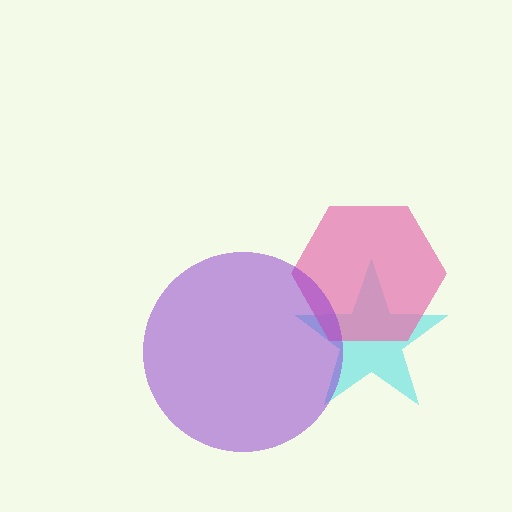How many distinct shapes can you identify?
There are 3 distinct shapes: a cyan star, a pink hexagon, a purple circle.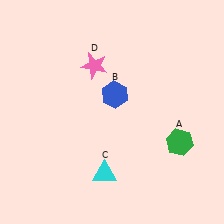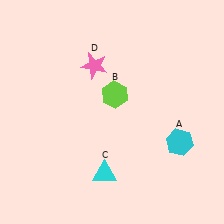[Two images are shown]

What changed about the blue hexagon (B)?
In Image 1, B is blue. In Image 2, it changed to lime.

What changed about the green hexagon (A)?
In Image 1, A is green. In Image 2, it changed to cyan.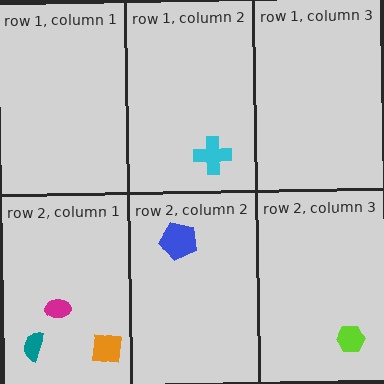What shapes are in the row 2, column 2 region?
The blue pentagon.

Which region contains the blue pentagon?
The row 2, column 2 region.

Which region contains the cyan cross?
The row 1, column 2 region.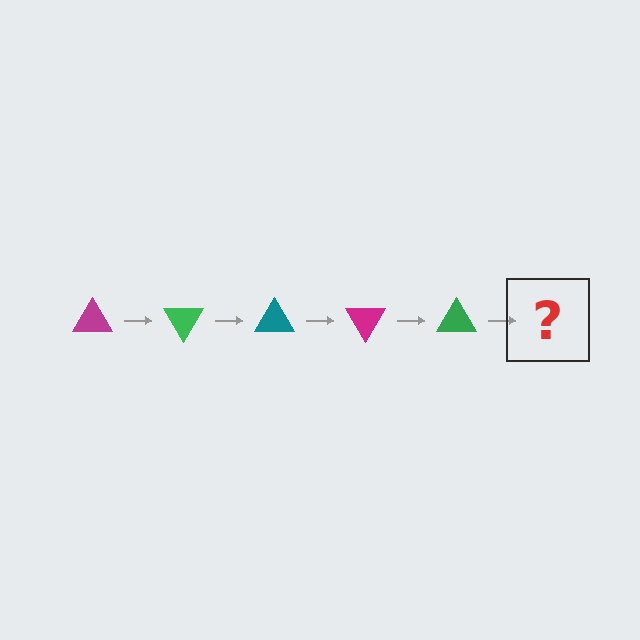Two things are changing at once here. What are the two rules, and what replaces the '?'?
The two rules are that it rotates 60 degrees each step and the color cycles through magenta, green, and teal. The '?' should be a teal triangle, rotated 300 degrees from the start.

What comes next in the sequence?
The next element should be a teal triangle, rotated 300 degrees from the start.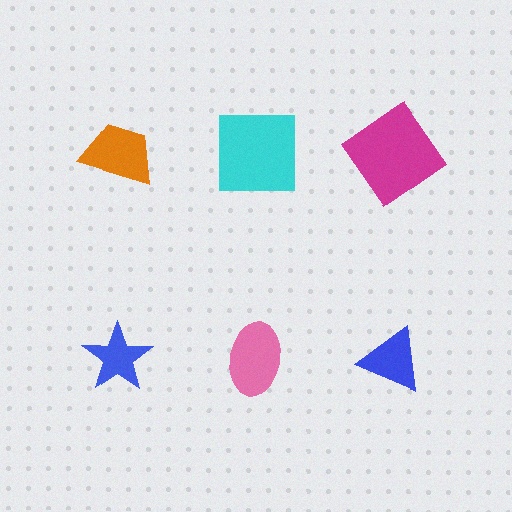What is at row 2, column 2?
A pink ellipse.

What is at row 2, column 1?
A blue star.